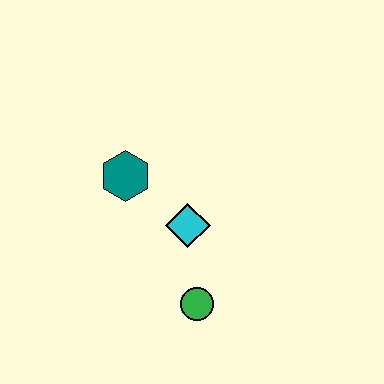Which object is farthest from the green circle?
The teal hexagon is farthest from the green circle.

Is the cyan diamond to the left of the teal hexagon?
No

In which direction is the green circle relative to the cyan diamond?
The green circle is below the cyan diamond.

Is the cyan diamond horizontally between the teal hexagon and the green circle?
Yes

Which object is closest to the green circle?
The cyan diamond is closest to the green circle.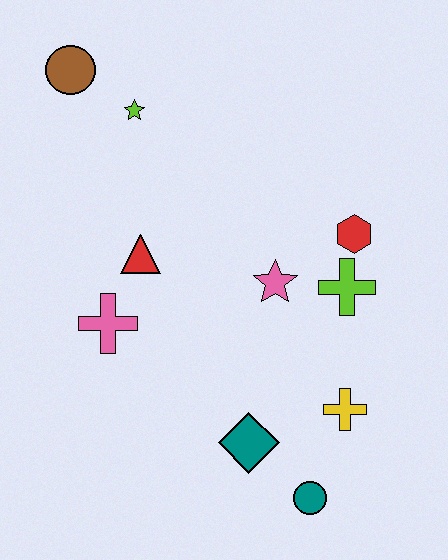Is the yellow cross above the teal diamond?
Yes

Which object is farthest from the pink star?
The brown circle is farthest from the pink star.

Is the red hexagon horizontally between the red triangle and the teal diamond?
No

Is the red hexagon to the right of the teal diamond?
Yes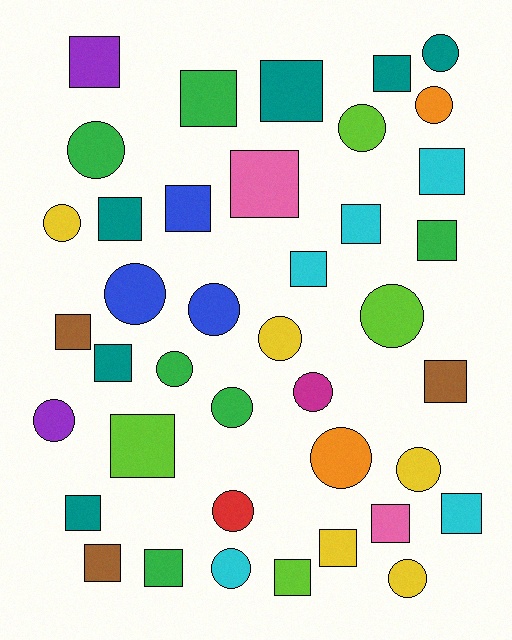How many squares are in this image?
There are 22 squares.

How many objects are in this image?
There are 40 objects.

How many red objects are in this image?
There is 1 red object.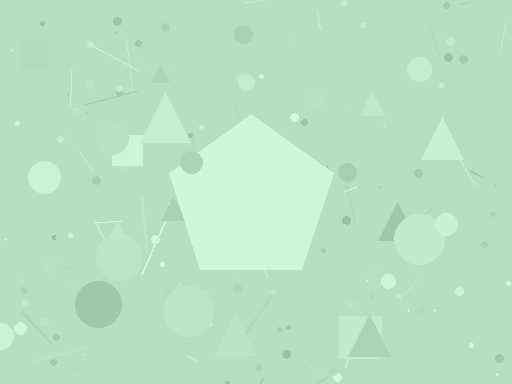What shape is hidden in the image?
A pentagon is hidden in the image.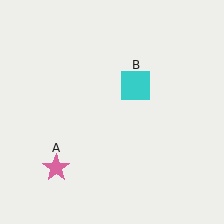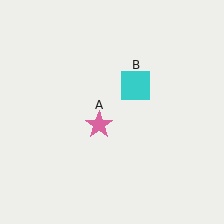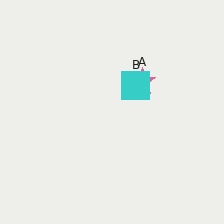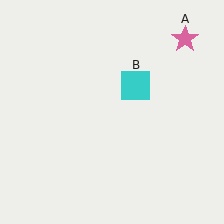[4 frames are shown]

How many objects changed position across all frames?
1 object changed position: pink star (object A).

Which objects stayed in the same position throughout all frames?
Cyan square (object B) remained stationary.